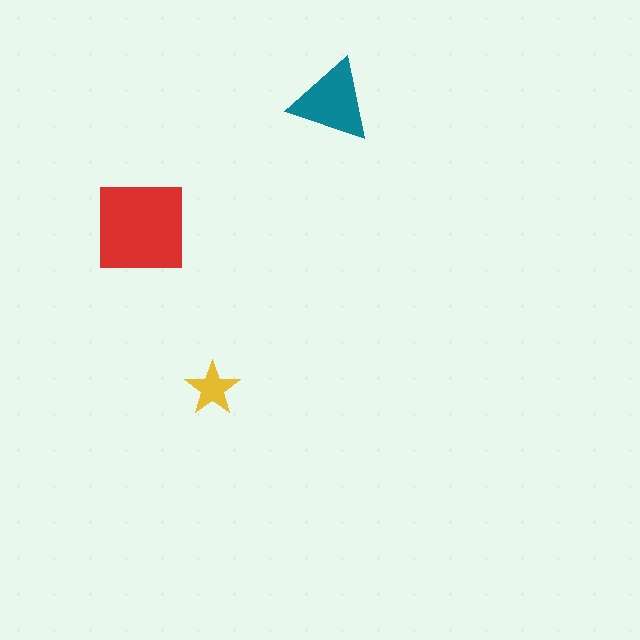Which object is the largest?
The red square.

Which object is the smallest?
The yellow star.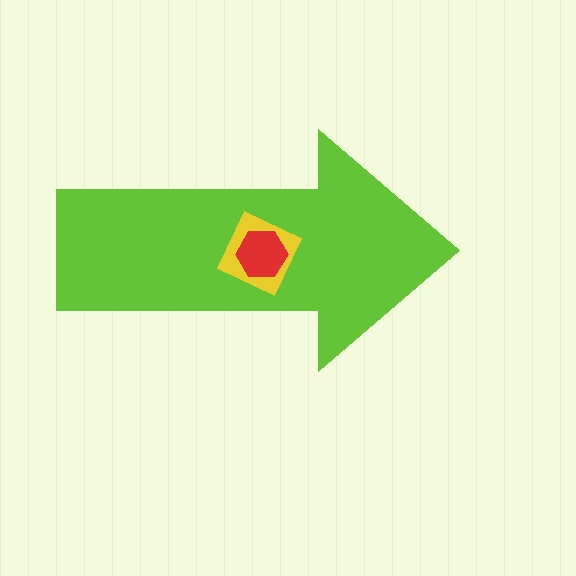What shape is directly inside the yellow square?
The red hexagon.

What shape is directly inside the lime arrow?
The yellow square.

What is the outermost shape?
The lime arrow.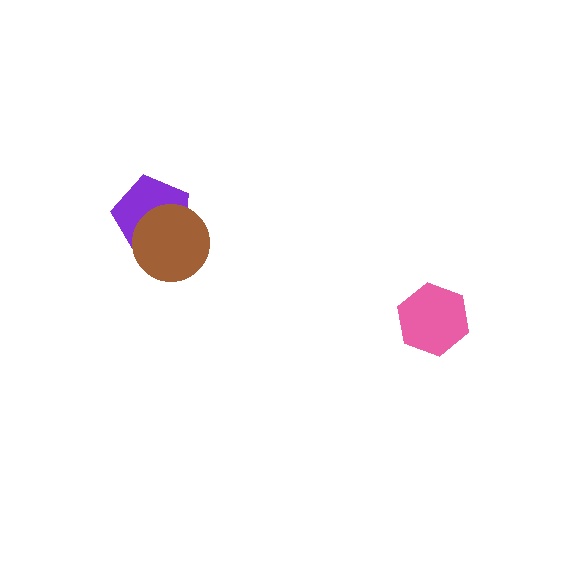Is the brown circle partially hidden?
No, no other shape covers it.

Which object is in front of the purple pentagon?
The brown circle is in front of the purple pentagon.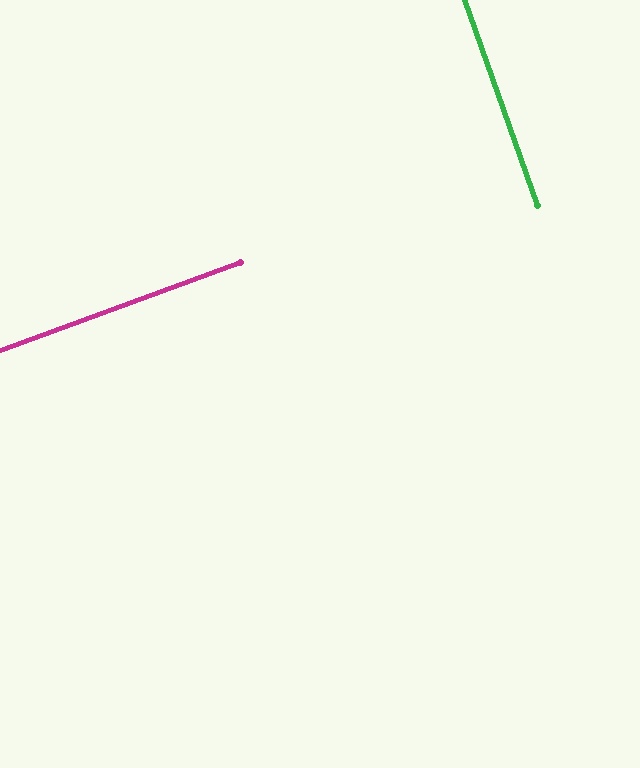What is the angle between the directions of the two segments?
Approximately 89 degrees.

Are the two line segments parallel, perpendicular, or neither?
Perpendicular — they meet at approximately 89°.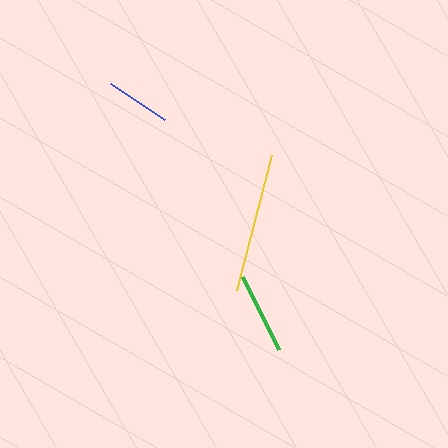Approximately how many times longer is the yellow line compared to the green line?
The yellow line is approximately 1.7 times the length of the green line.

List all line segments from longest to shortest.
From longest to shortest: yellow, green, blue.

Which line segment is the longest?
The yellow line is the longest at approximately 140 pixels.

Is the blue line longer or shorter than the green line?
The green line is longer than the blue line.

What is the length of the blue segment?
The blue segment is approximately 65 pixels long.